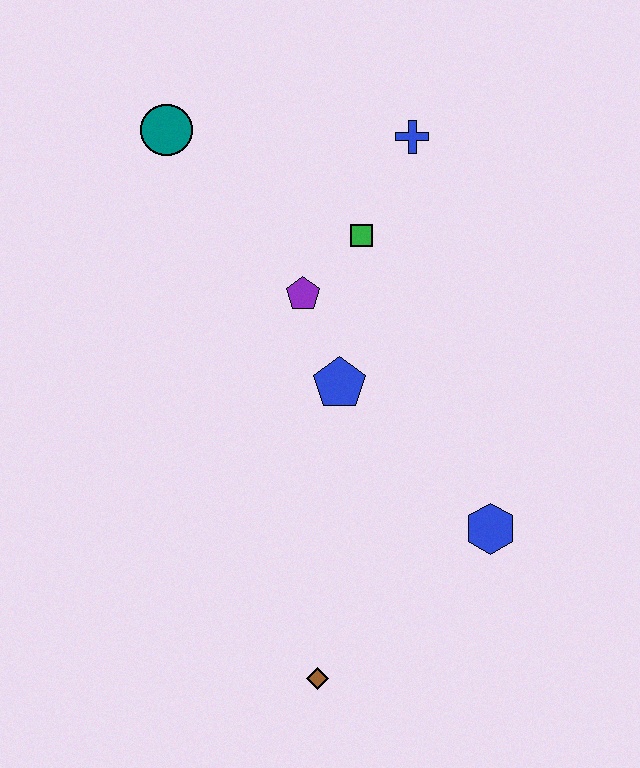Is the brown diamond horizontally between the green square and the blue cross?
No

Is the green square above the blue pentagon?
Yes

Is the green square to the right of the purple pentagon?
Yes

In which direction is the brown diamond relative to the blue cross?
The brown diamond is below the blue cross.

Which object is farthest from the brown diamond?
The teal circle is farthest from the brown diamond.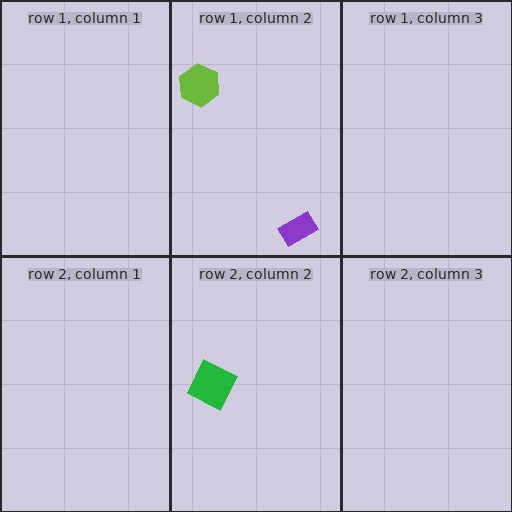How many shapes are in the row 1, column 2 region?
2.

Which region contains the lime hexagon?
The row 1, column 2 region.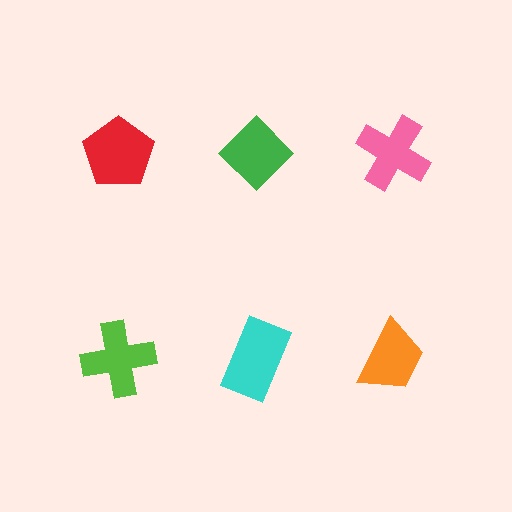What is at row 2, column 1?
A lime cross.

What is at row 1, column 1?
A red pentagon.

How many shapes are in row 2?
3 shapes.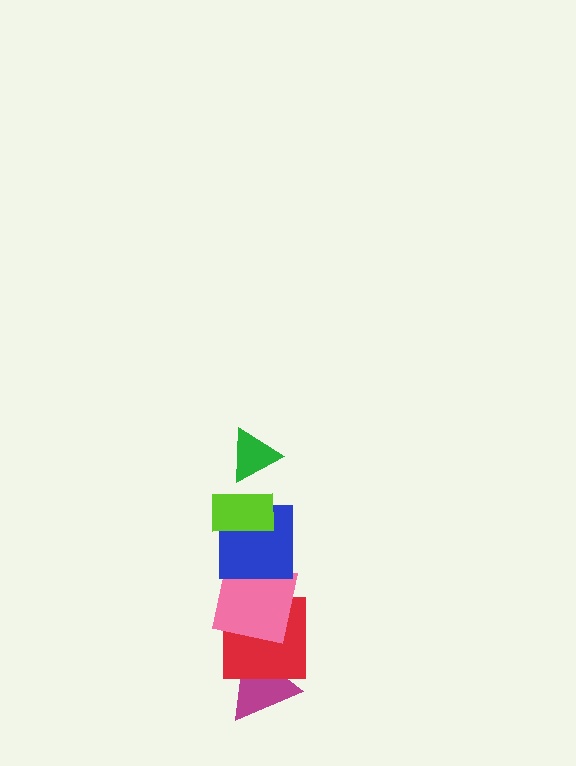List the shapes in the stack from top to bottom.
From top to bottom: the green triangle, the lime rectangle, the blue square, the pink square, the red square, the magenta triangle.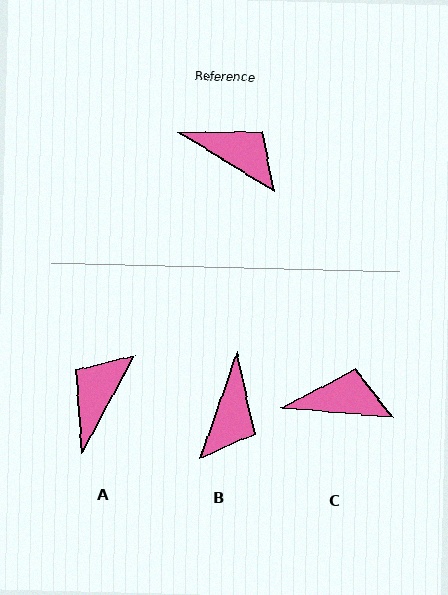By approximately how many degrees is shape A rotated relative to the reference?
Approximately 93 degrees counter-clockwise.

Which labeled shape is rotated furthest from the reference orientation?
A, about 93 degrees away.